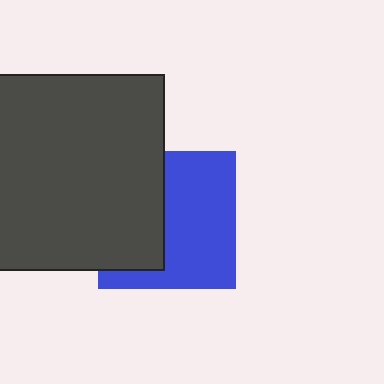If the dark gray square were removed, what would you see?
You would see the complete blue square.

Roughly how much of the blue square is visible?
About half of it is visible (roughly 57%).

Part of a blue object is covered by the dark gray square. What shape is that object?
It is a square.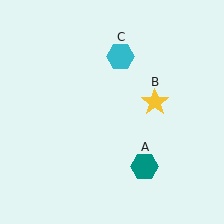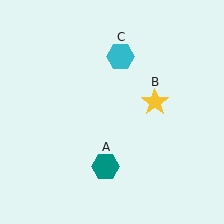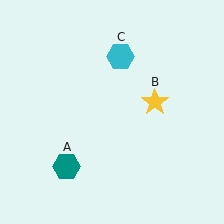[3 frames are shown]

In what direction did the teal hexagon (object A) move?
The teal hexagon (object A) moved left.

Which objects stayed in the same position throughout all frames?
Yellow star (object B) and cyan hexagon (object C) remained stationary.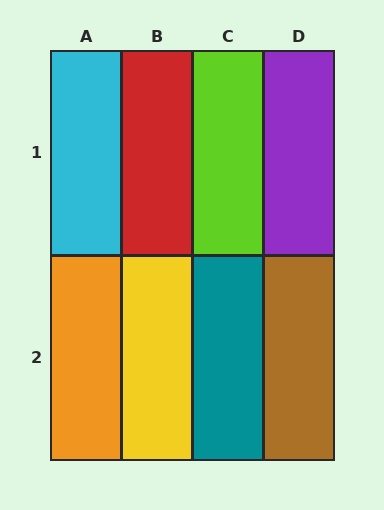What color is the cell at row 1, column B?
Red.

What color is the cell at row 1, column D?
Purple.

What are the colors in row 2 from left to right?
Orange, yellow, teal, brown.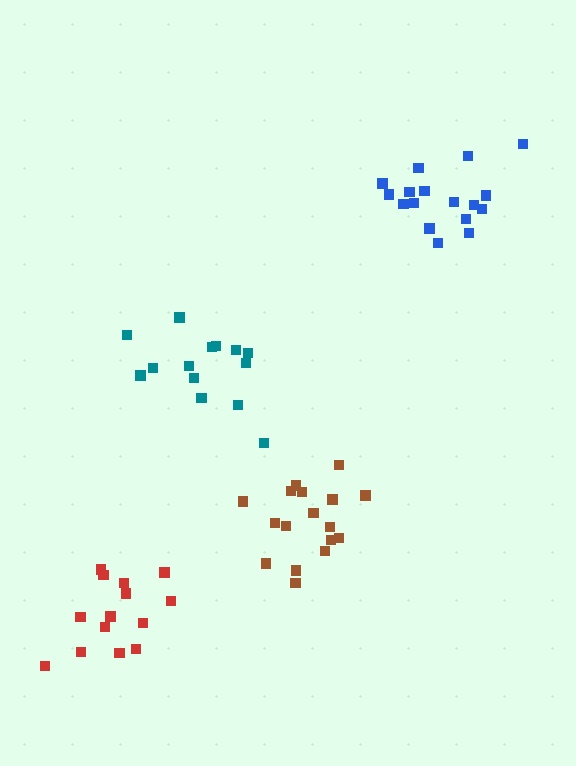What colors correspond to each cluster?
The clusters are colored: blue, teal, red, brown.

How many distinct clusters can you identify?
There are 4 distinct clusters.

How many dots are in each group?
Group 1: 17 dots, Group 2: 14 dots, Group 3: 14 dots, Group 4: 17 dots (62 total).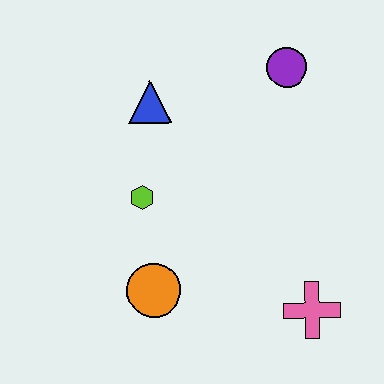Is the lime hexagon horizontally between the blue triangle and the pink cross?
No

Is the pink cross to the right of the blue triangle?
Yes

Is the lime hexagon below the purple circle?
Yes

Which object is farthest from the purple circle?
The orange circle is farthest from the purple circle.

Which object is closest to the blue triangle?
The lime hexagon is closest to the blue triangle.